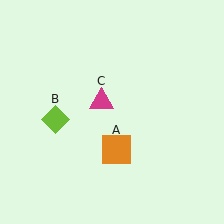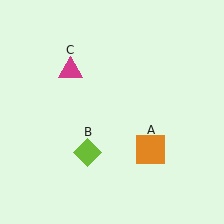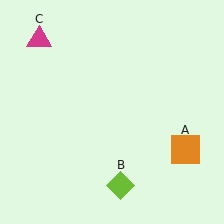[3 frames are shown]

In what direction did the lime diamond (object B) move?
The lime diamond (object B) moved down and to the right.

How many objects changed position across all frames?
3 objects changed position: orange square (object A), lime diamond (object B), magenta triangle (object C).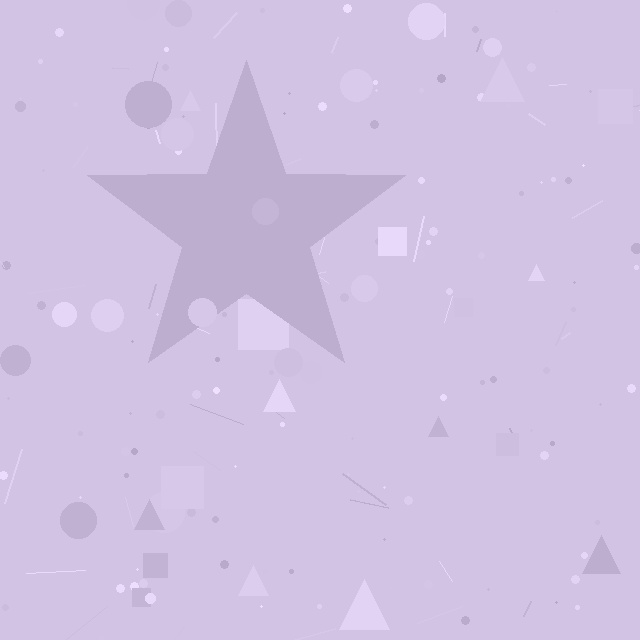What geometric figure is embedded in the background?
A star is embedded in the background.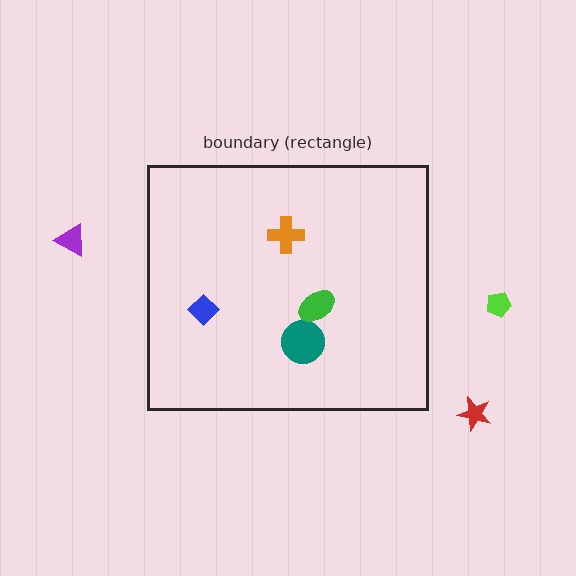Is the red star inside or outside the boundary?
Outside.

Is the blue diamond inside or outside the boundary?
Inside.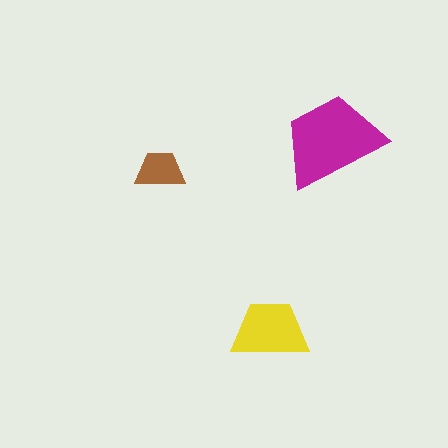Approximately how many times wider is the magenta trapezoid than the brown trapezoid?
About 2 times wider.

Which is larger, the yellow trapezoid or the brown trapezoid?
The yellow one.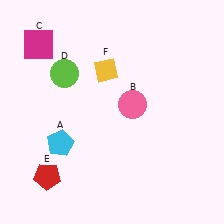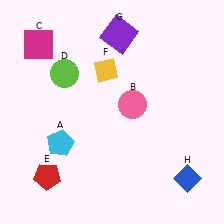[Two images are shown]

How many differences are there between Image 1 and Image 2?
There are 2 differences between the two images.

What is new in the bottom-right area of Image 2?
A blue diamond (H) was added in the bottom-right area of Image 2.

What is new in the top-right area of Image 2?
A purple square (G) was added in the top-right area of Image 2.